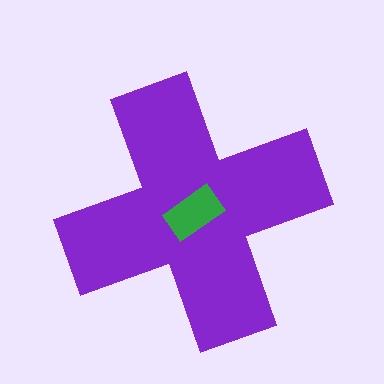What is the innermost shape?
The green rectangle.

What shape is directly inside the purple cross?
The green rectangle.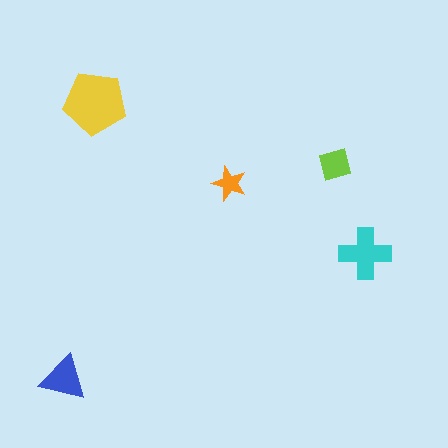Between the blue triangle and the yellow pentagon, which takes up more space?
The yellow pentagon.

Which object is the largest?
The yellow pentagon.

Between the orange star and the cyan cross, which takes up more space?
The cyan cross.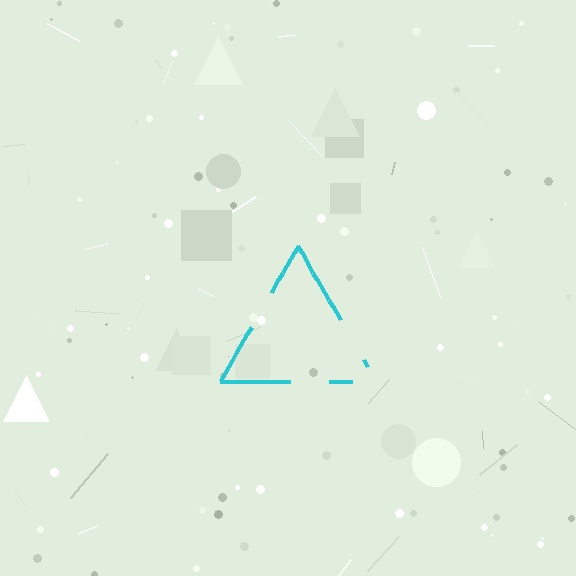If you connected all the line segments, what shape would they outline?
They would outline a triangle.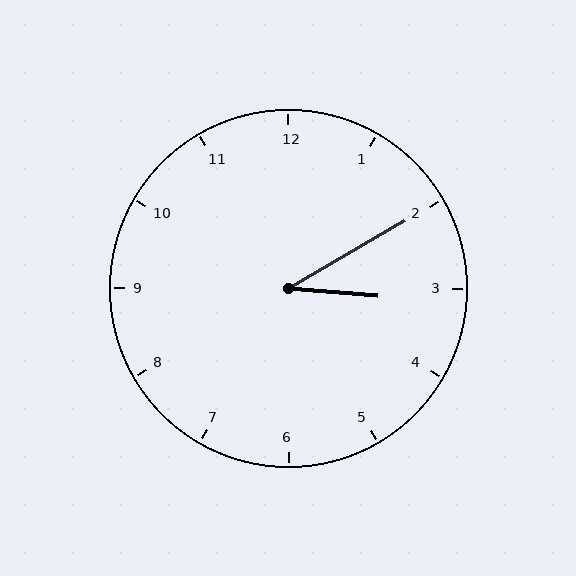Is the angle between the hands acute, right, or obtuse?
It is acute.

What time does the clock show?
3:10.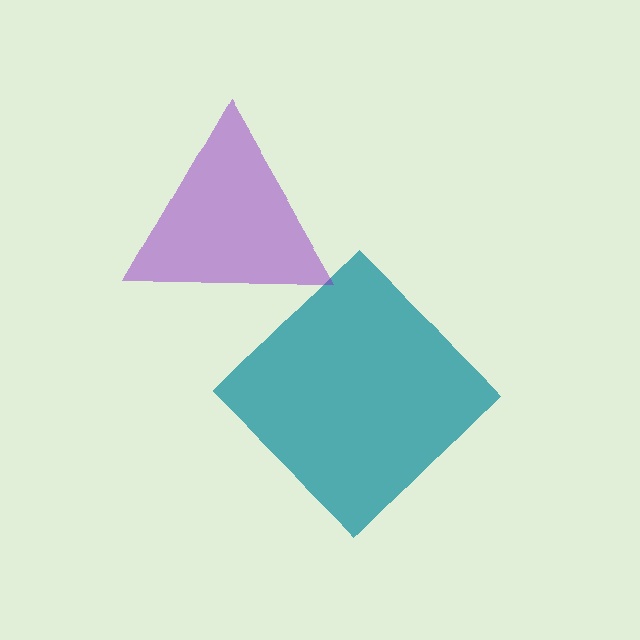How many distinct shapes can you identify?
There are 2 distinct shapes: a teal diamond, a purple triangle.